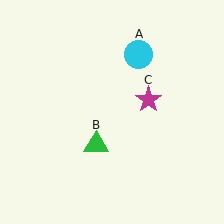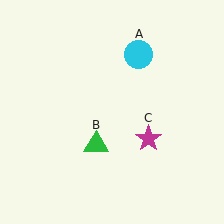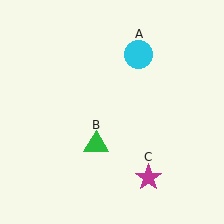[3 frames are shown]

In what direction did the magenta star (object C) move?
The magenta star (object C) moved down.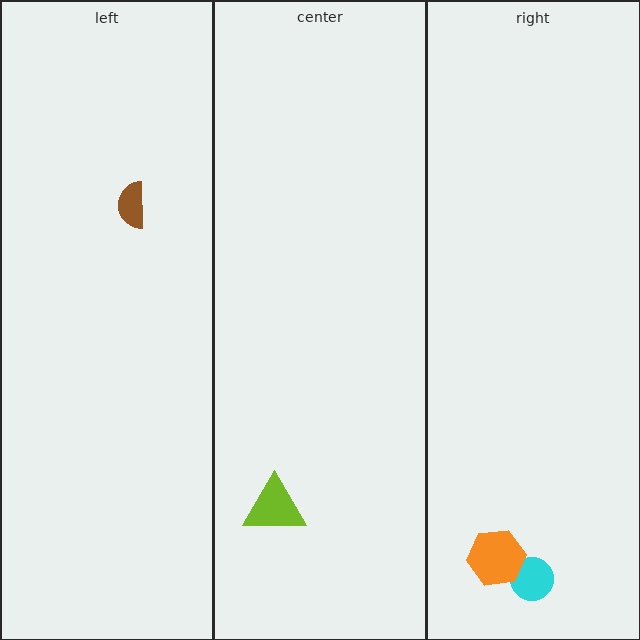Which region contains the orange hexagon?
The right region.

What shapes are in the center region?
The lime triangle.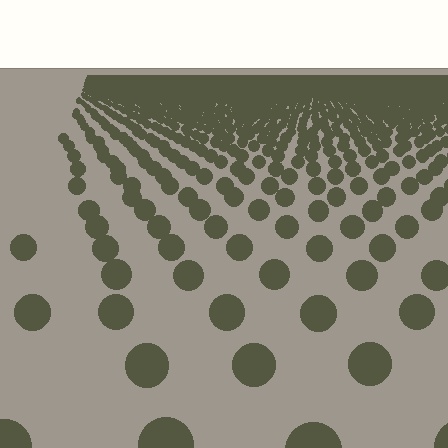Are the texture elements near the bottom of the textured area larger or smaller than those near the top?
Larger. Near the bottom, elements are closer to the viewer and appear at a bigger on-screen size.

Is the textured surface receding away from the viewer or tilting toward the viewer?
The surface is receding away from the viewer. Texture elements get smaller and denser toward the top.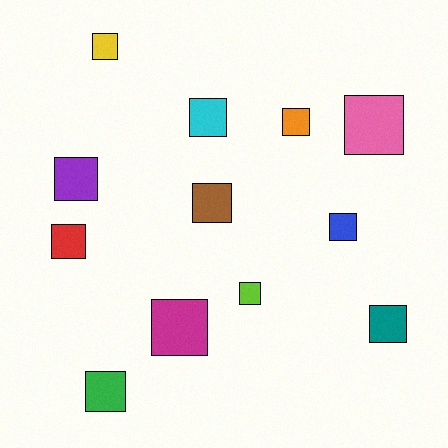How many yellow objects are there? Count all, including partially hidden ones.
There is 1 yellow object.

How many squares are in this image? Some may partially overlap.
There are 12 squares.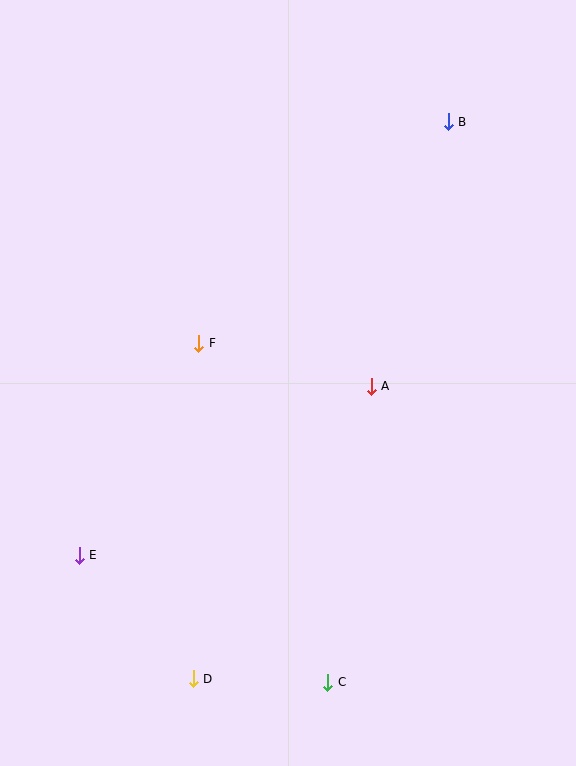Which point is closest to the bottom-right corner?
Point C is closest to the bottom-right corner.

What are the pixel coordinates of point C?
Point C is at (328, 682).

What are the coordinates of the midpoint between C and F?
The midpoint between C and F is at (263, 513).